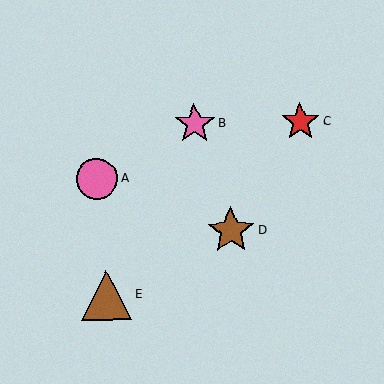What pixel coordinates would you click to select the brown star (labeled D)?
Click at (231, 231) to select the brown star D.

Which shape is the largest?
The brown triangle (labeled E) is the largest.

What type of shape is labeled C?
Shape C is a red star.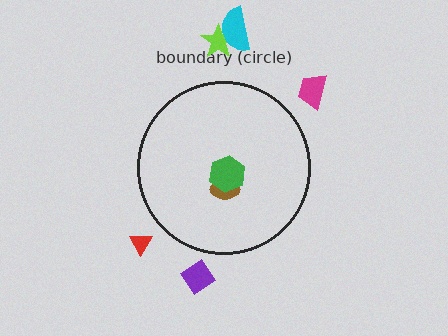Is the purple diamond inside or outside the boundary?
Outside.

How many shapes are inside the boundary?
2 inside, 5 outside.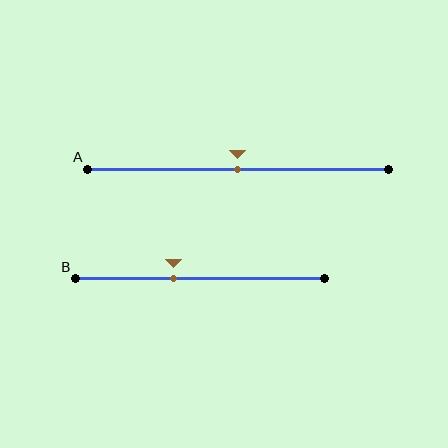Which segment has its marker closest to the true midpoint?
Segment A has its marker closest to the true midpoint.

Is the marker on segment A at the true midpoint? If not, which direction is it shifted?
Yes, the marker on segment A is at the true midpoint.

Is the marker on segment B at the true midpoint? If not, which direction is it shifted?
No, the marker on segment B is shifted to the left by about 11% of the segment length.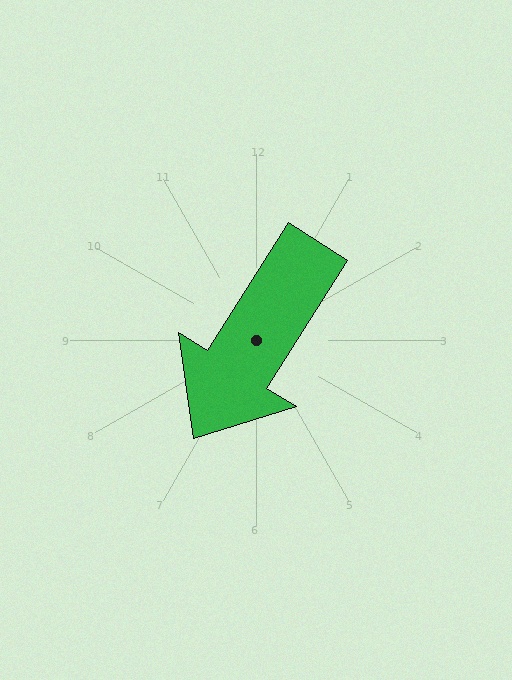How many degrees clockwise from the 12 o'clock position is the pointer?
Approximately 212 degrees.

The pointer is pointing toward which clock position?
Roughly 7 o'clock.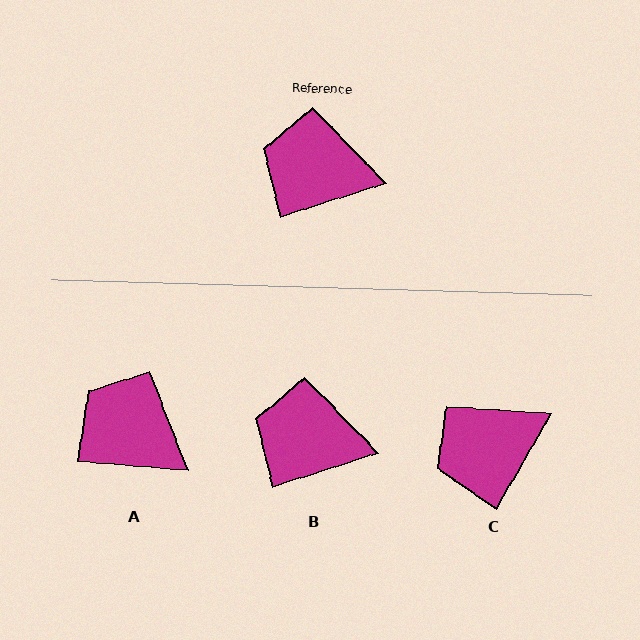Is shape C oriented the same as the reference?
No, it is off by about 42 degrees.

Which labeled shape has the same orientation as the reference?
B.